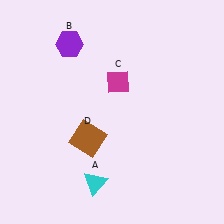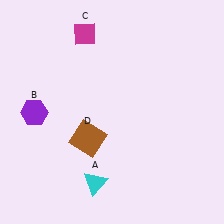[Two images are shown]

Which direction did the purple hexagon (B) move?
The purple hexagon (B) moved down.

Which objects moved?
The objects that moved are: the purple hexagon (B), the magenta diamond (C).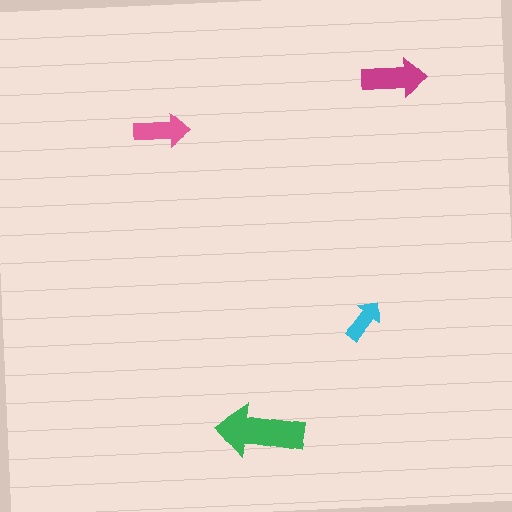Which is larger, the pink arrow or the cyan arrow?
The pink one.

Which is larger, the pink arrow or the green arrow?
The green one.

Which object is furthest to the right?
The magenta arrow is rightmost.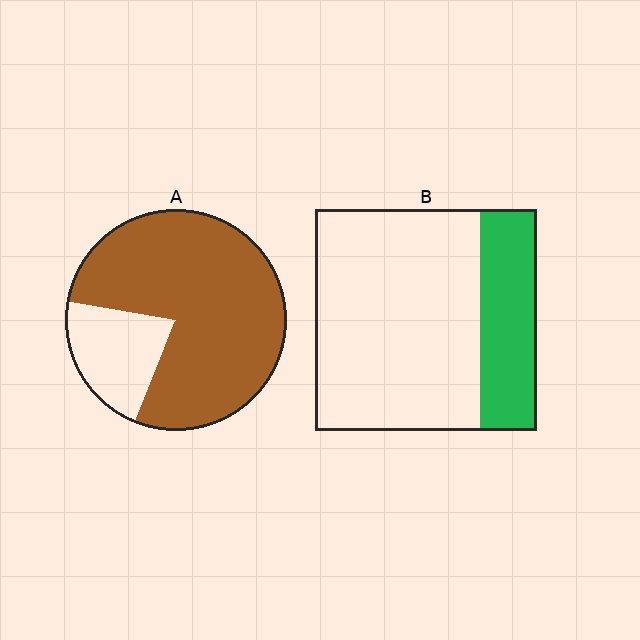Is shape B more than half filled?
No.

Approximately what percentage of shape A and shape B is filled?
A is approximately 80% and B is approximately 25%.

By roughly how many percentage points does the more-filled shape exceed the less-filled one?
By roughly 55 percentage points (A over B).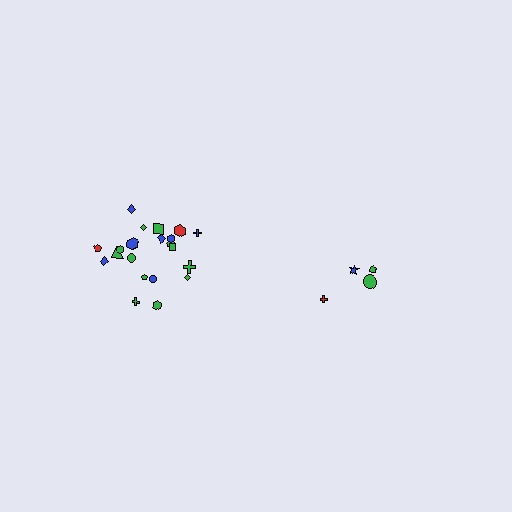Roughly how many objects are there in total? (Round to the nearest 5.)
Roughly 25 objects in total.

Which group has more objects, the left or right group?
The left group.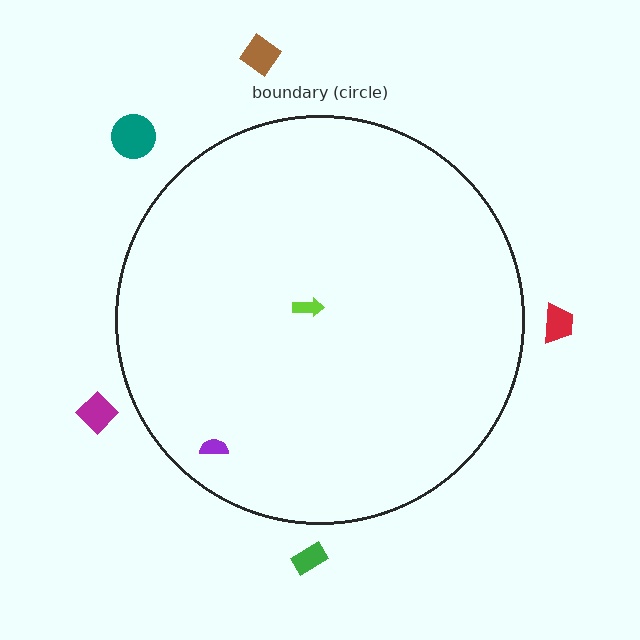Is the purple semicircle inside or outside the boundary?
Inside.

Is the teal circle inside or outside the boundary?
Outside.